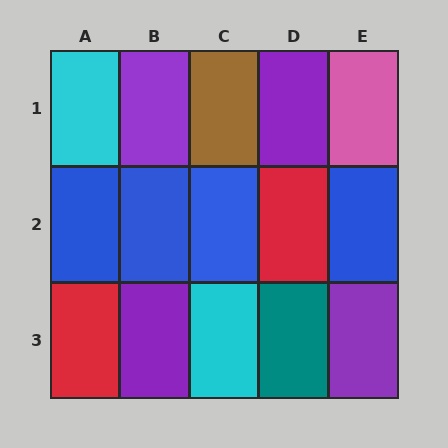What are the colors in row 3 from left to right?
Red, purple, cyan, teal, purple.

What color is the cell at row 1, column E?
Pink.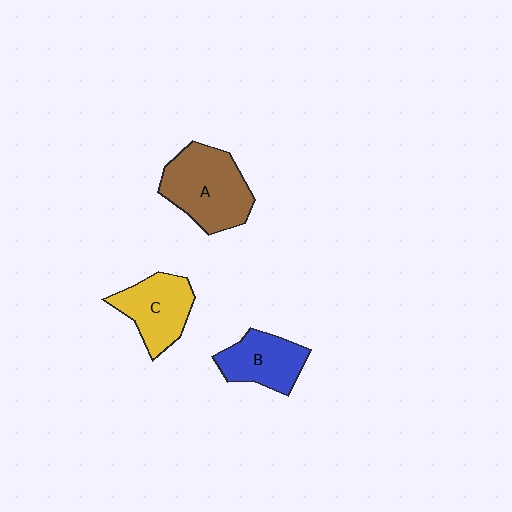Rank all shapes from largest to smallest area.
From largest to smallest: A (brown), C (yellow), B (blue).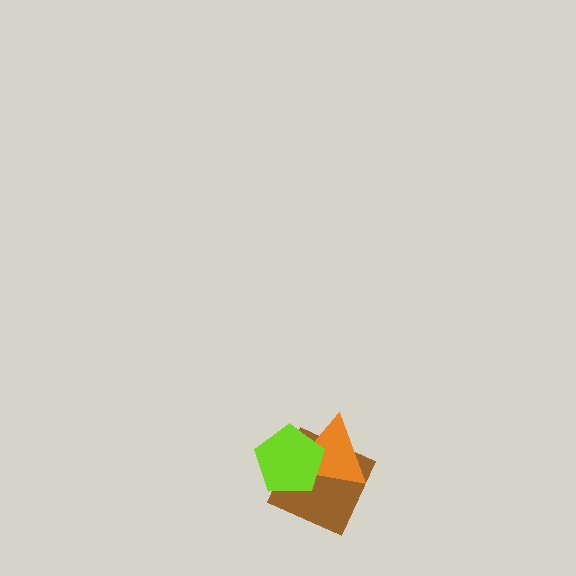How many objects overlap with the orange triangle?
2 objects overlap with the orange triangle.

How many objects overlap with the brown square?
2 objects overlap with the brown square.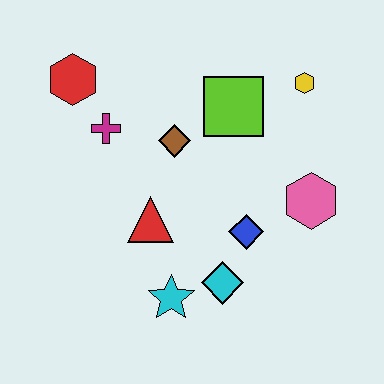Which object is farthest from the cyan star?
The yellow hexagon is farthest from the cyan star.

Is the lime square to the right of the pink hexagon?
No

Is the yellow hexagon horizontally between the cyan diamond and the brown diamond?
No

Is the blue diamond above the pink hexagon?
No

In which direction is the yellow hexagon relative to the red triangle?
The yellow hexagon is to the right of the red triangle.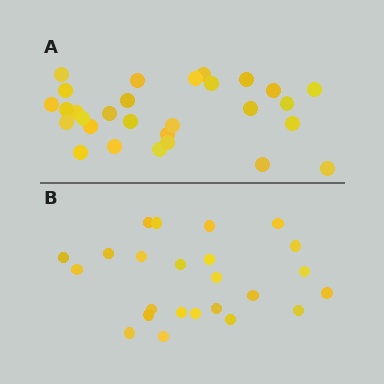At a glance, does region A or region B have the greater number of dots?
Region A (the top region) has more dots.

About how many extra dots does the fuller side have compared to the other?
Region A has about 5 more dots than region B.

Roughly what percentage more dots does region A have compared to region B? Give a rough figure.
About 20% more.